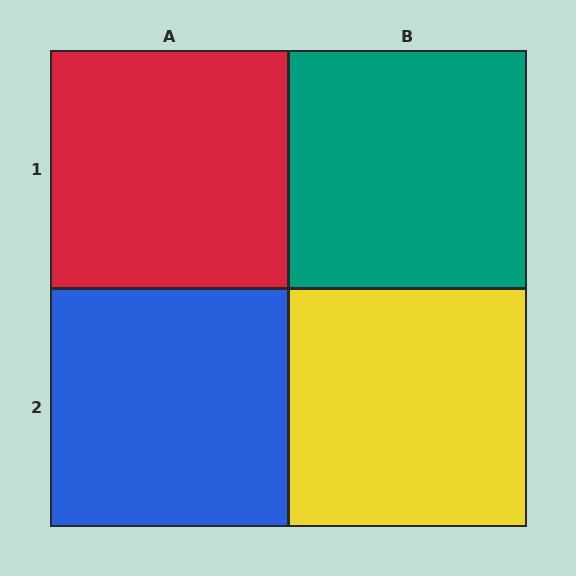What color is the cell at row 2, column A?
Blue.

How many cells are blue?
1 cell is blue.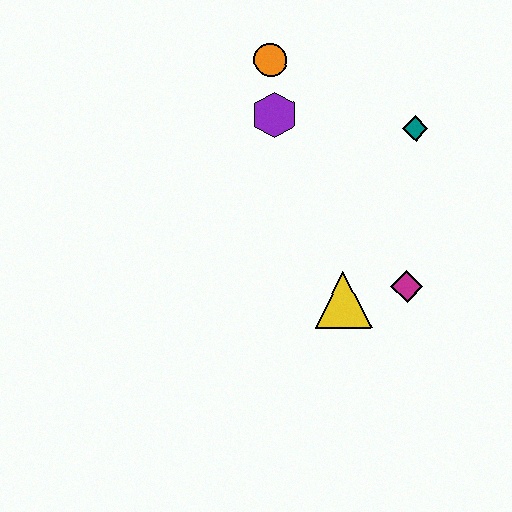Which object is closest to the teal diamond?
The purple hexagon is closest to the teal diamond.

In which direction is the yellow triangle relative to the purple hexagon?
The yellow triangle is below the purple hexagon.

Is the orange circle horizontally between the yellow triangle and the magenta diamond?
No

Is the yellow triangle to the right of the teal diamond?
No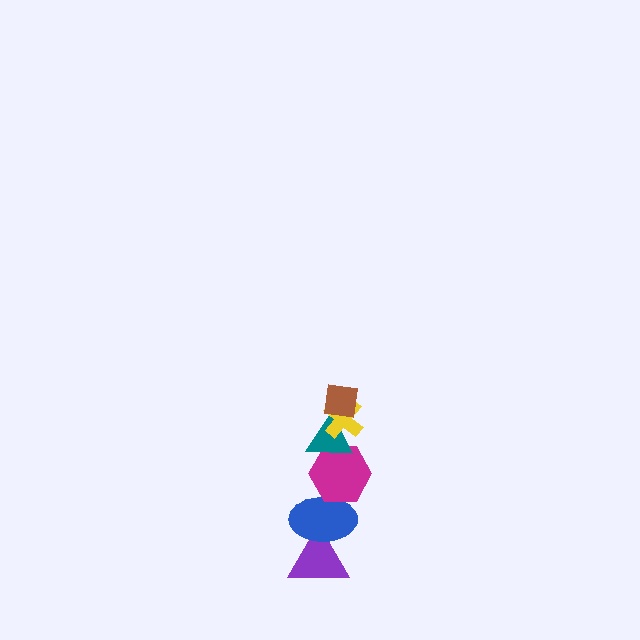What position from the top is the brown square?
The brown square is 1st from the top.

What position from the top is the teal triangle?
The teal triangle is 3rd from the top.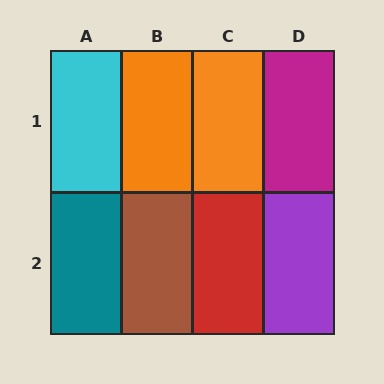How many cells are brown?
1 cell is brown.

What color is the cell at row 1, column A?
Cyan.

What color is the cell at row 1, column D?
Magenta.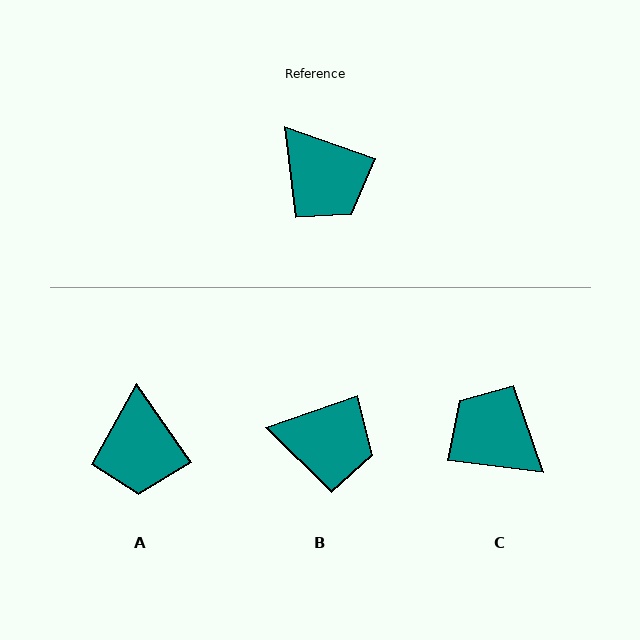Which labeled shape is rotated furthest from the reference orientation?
C, about 168 degrees away.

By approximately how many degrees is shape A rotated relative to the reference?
Approximately 36 degrees clockwise.